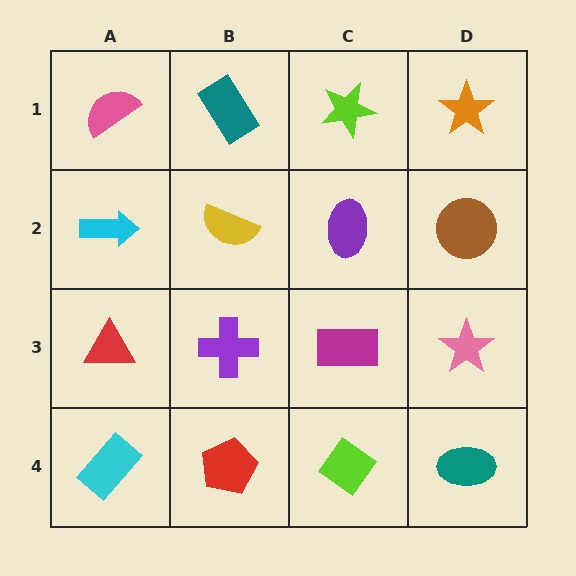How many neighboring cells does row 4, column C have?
3.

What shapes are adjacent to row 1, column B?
A yellow semicircle (row 2, column B), a pink semicircle (row 1, column A), a lime star (row 1, column C).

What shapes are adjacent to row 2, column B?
A teal rectangle (row 1, column B), a purple cross (row 3, column B), a cyan arrow (row 2, column A), a purple ellipse (row 2, column C).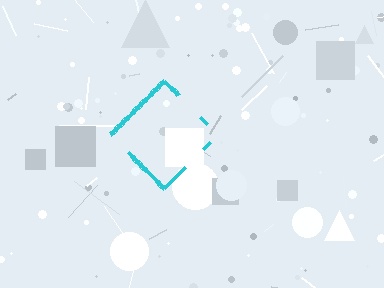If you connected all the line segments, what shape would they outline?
They would outline a diamond.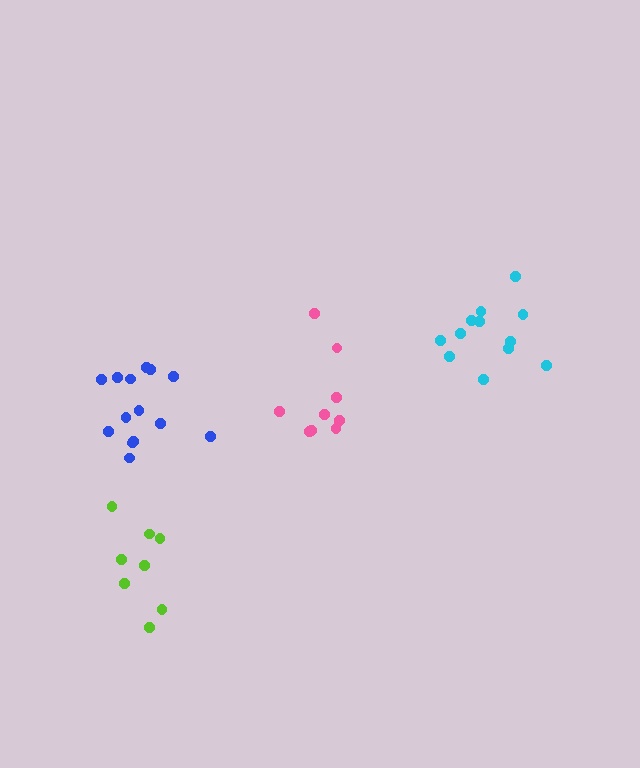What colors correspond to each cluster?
The clusters are colored: blue, cyan, lime, pink.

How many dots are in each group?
Group 1: 14 dots, Group 2: 12 dots, Group 3: 8 dots, Group 4: 9 dots (43 total).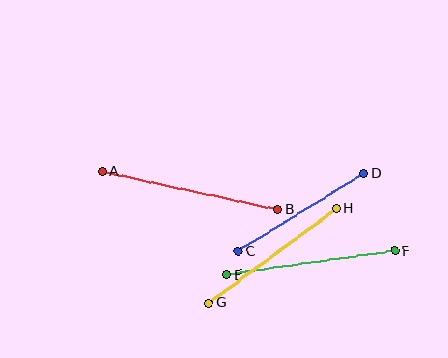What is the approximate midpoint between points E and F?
The midpoint is at approximately (311, 263) pixels.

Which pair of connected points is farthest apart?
Points A and B are farthest apart.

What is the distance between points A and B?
The distance is approximately 180 pixels.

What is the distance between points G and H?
The distance is approximately 158 pixels.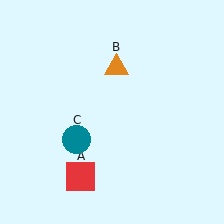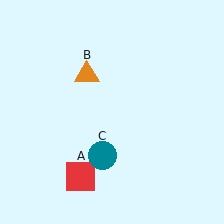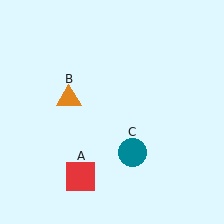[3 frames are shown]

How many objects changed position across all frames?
2 objects changed position: orange triangle (object B), teal circle (object C).